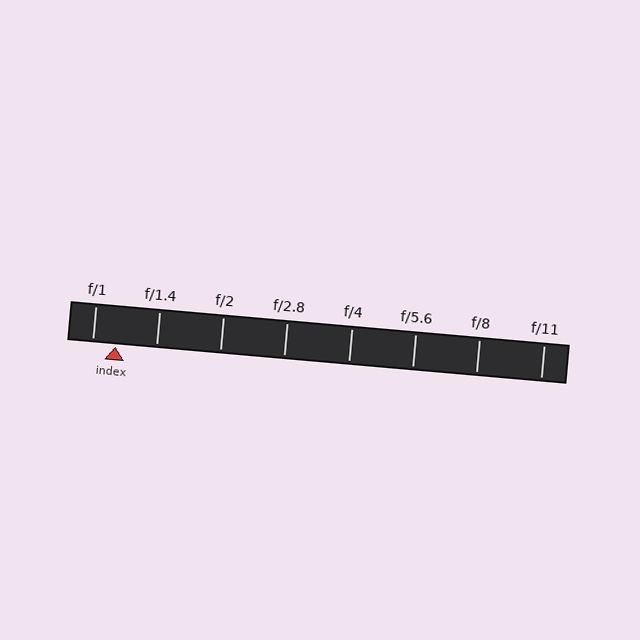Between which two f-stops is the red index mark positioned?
The index mark is between f/1 and f/1.4.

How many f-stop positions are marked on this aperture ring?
There are 8 f-stop positions marked.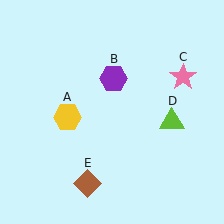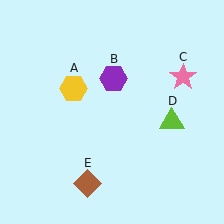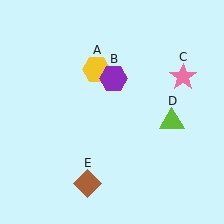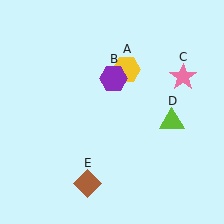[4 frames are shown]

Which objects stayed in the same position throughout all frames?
Purple hexagon (object B) and pink star (object C) and lime triangle (object D) and brown diamond (object E) remained stationary.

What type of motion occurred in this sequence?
The yellow hexagon (object A) rotated clockwise around the center of the scene.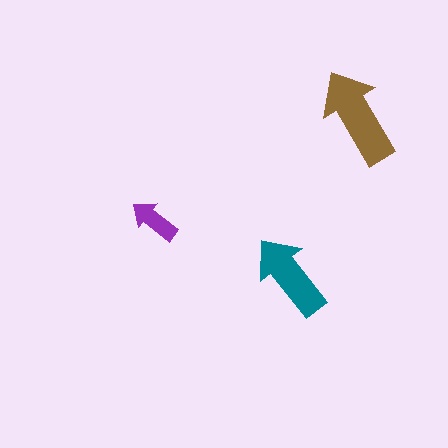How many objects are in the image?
There are 3 objects in the image.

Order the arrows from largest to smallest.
the brown one, the teal one, the purple one.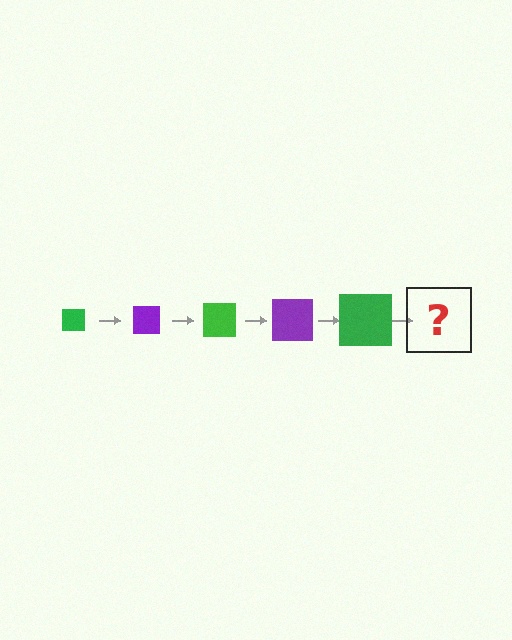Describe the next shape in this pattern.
It should be a purple square, larger than the previous one.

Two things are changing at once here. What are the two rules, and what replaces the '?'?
The two rules are that the square grows larger each step and the color cycles through green and purple. The '?' should be a purple square, larger than the previous one.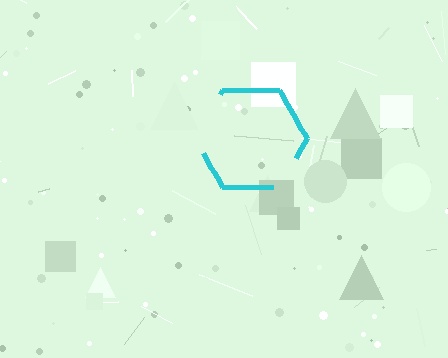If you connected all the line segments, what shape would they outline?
They would outline a hexagon.